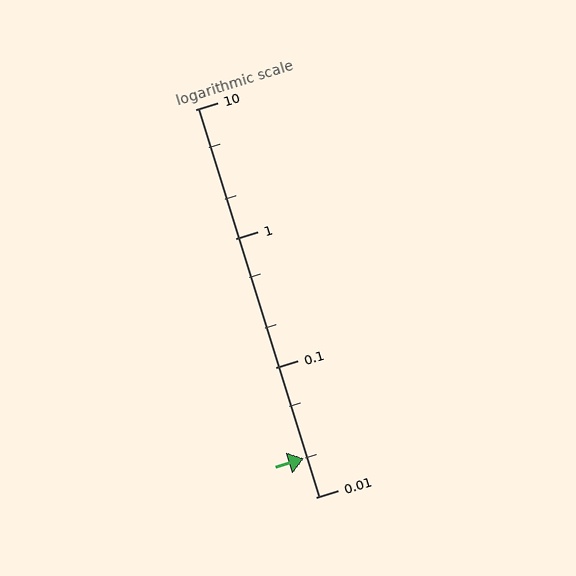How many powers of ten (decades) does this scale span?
The scale spans 3 decades, from 0.01 to 10.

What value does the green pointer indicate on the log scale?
The pointer indicates approximately 0.02.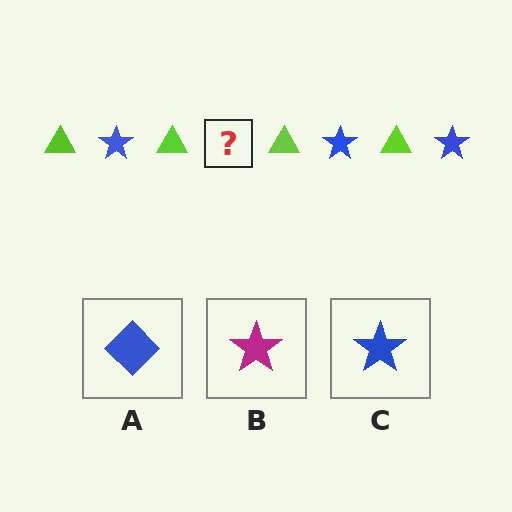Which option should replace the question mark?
Option C.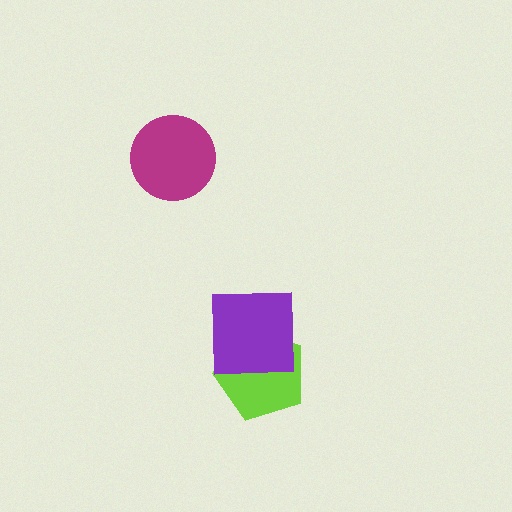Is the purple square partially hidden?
No, no other shape covers it.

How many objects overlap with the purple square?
1 object overlaps with the purple square.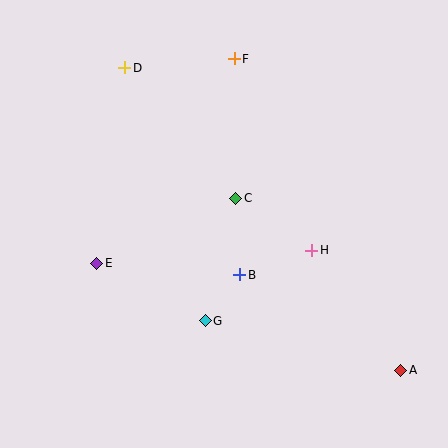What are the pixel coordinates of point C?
Point C is at (236, 198).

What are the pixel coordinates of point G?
Point G is at (205, 321).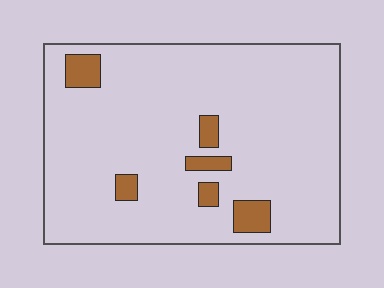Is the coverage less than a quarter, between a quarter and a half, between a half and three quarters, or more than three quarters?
Less than a quarter.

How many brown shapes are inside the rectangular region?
6.